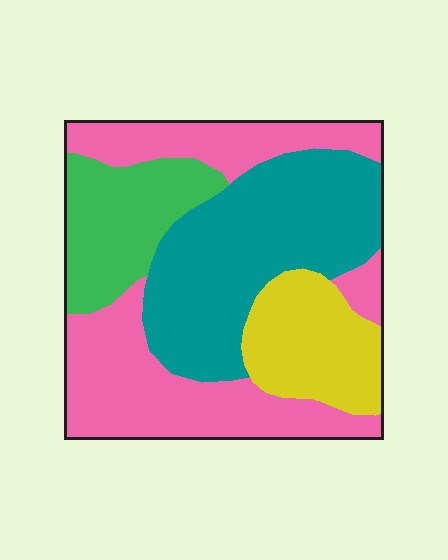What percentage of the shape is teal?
Teal covers 32% of the shape.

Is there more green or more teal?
Teal.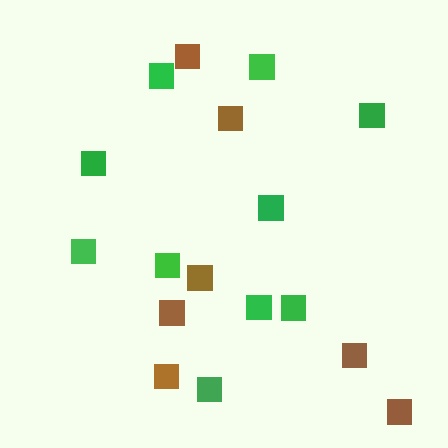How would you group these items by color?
There are 2 groups: one group of brown squares (7) and one group of green squares (10).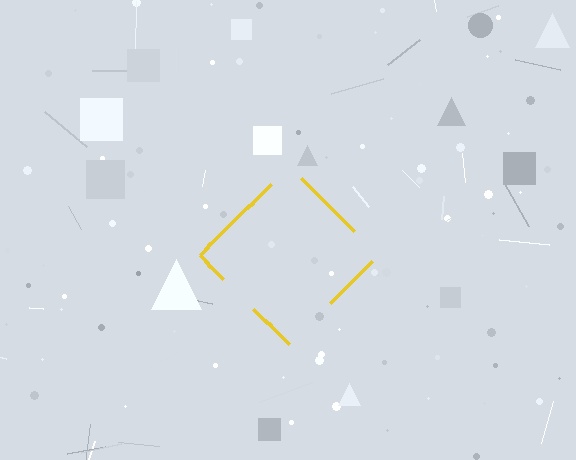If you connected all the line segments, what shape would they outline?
They would outline a diamond.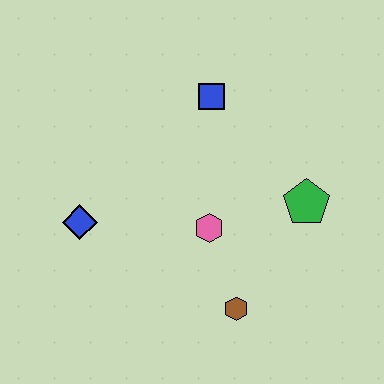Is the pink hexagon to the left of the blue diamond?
No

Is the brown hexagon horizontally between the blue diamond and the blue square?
No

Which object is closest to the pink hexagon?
The brown hexagon is closest to the pink hexagon.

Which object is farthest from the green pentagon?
The blue diamond is farthest from the green pentagon.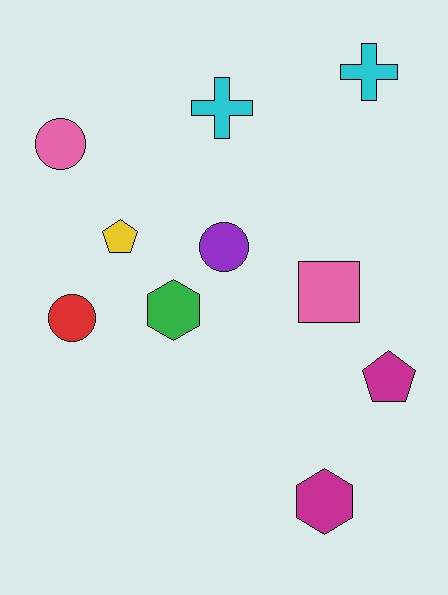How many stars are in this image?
There are no stars.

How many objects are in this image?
There are 10 objects.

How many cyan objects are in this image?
There are 2 cyan objects.